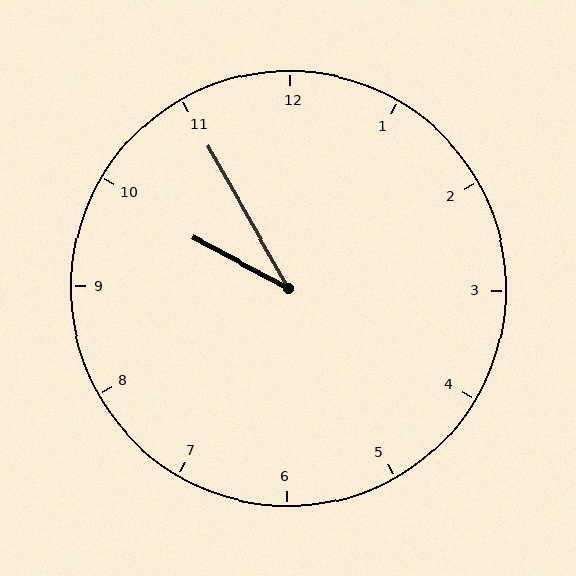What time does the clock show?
9:55.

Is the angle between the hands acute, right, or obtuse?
It is acute.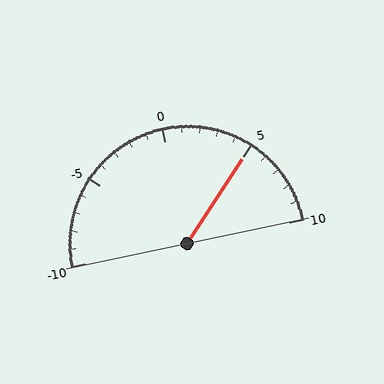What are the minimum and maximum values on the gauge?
The gauge ranges from -10 to 10.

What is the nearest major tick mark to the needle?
The nearest major tick mark is 5.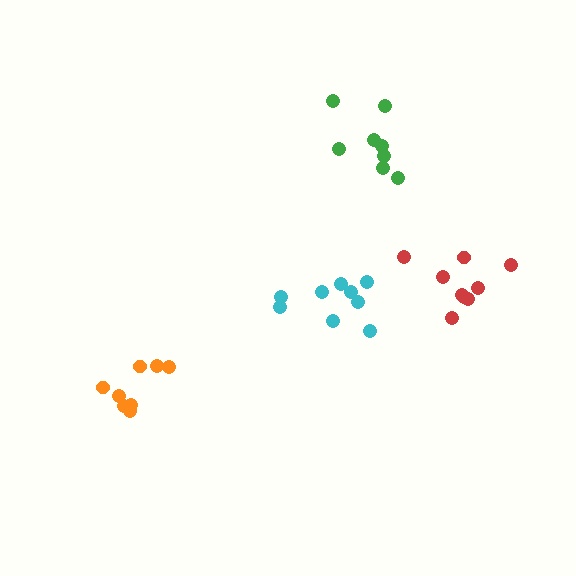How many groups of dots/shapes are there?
There are 4 groups.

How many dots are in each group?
Group 1: 8 dots, Group 2: 9 dots, Group 3: 9 dots, Group 4: 8 dots (34 total).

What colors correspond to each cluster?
The clusters are colored: orange, cyan, red, green.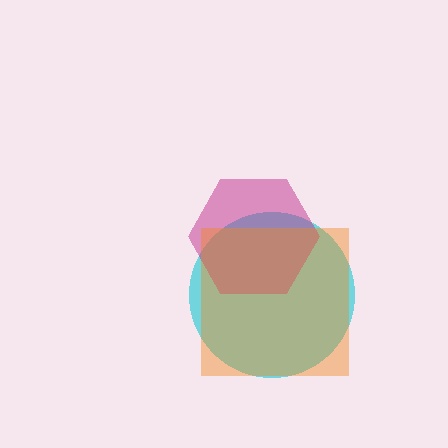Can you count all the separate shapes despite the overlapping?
Yes, there are 3 separate shapes.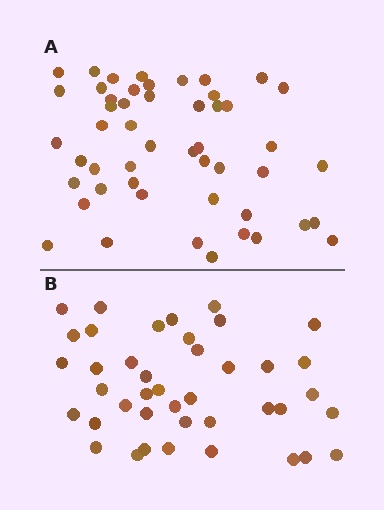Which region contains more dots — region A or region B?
Region A (the top region) has more dots.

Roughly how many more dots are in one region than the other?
Region A has roughly 8 or so more dots than region B.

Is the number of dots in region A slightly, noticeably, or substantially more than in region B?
Region A has only slightly more — the two regions are fairly close. The ratio is roughly 1.2 to 1.